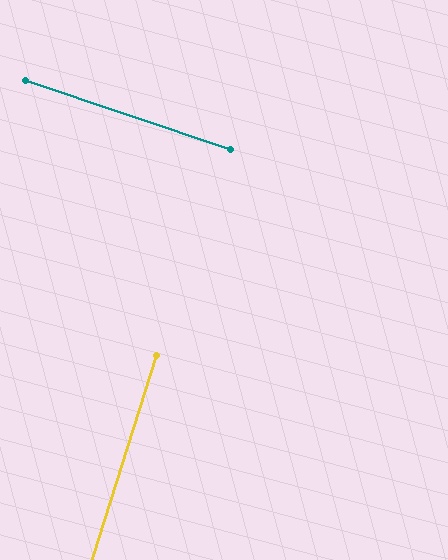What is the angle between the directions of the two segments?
Approximately 89 degrees.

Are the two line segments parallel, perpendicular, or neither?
Perpendicular — they meet at approximately 89°.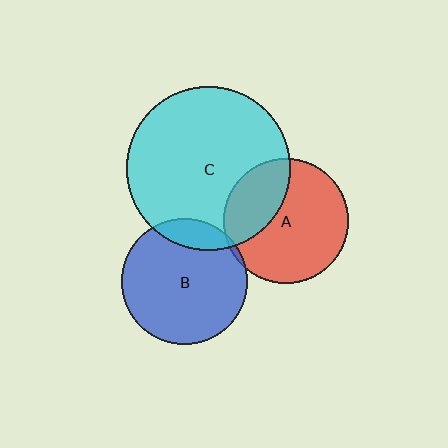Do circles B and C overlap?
Yes.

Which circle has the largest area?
Circle C (cyan).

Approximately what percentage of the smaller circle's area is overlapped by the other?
Approximately 15%.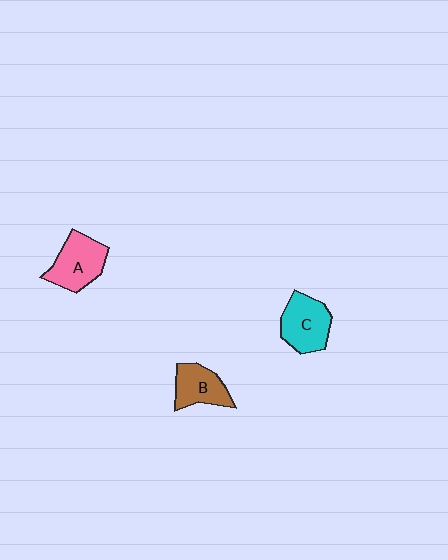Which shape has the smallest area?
Shape B (brown).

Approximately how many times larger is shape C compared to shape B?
Approximately 1.2 times.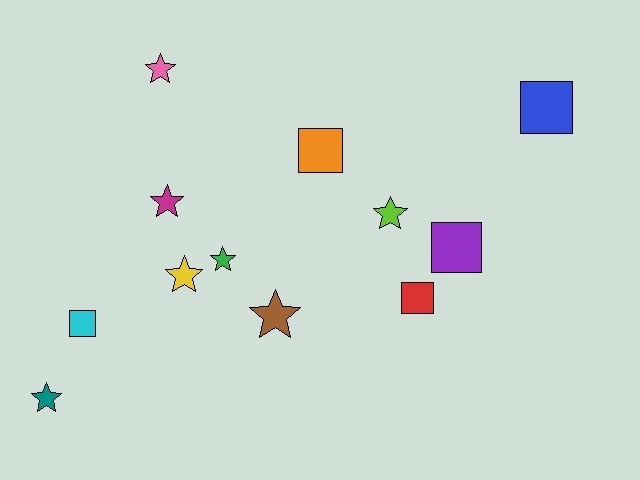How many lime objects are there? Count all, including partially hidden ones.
There is 1 lime object.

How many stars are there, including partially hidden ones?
There are 7 stars.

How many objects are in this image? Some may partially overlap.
There are 12 objects.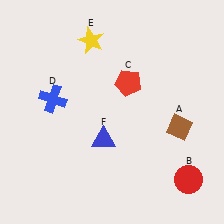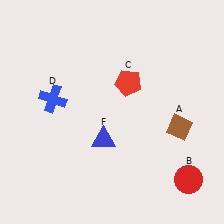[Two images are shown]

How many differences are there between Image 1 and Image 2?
There is 1 difference between the two images.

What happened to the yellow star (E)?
The yellow star (E) was removed in Image 2. It was in the top-left area of Image 1.